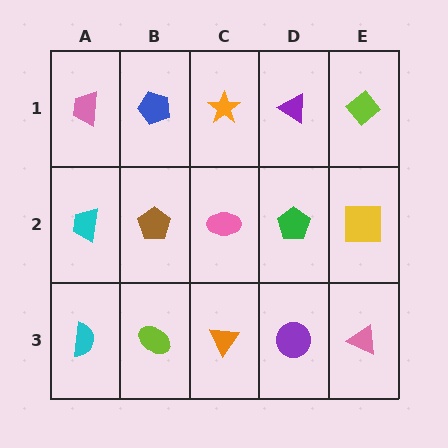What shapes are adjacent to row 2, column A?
A pink trapezoid (row 1, column A), a cyan semicircle (row 3, column A), a brown pentagon (row 2, column B).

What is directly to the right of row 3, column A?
A lime ellipse.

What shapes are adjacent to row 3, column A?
A cyan trapezoid (row 2, column A), a lime ellipse (row 3, column B).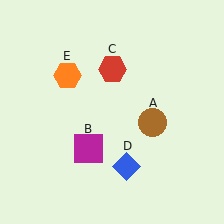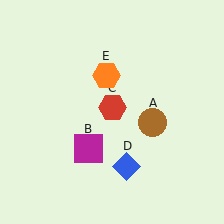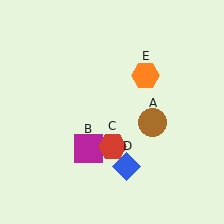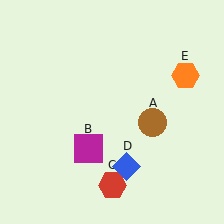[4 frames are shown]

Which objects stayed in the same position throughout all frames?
Brown circle (object A) and magenta square (object B) and blue diamond (object D) remained stationary.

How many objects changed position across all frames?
2 objects changed position: red hexagon (object C), orange hexagon (object E).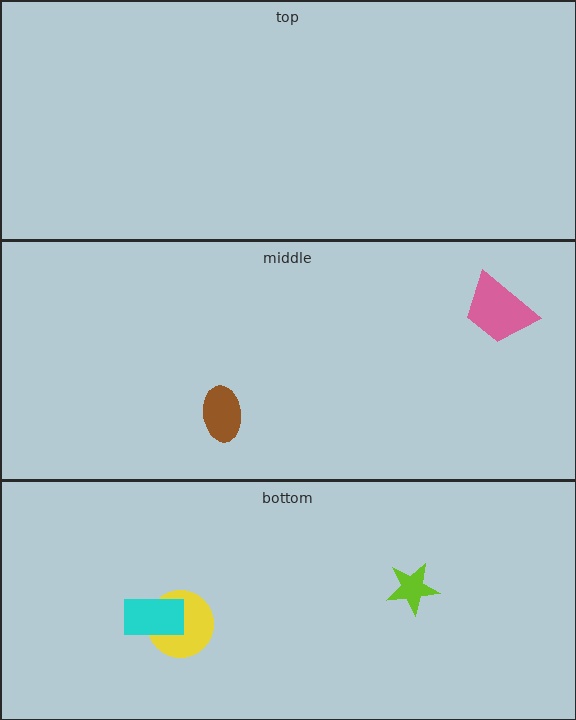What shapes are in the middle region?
The brown ellipse, the pink trapezoid.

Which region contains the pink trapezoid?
The middle region.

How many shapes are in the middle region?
2.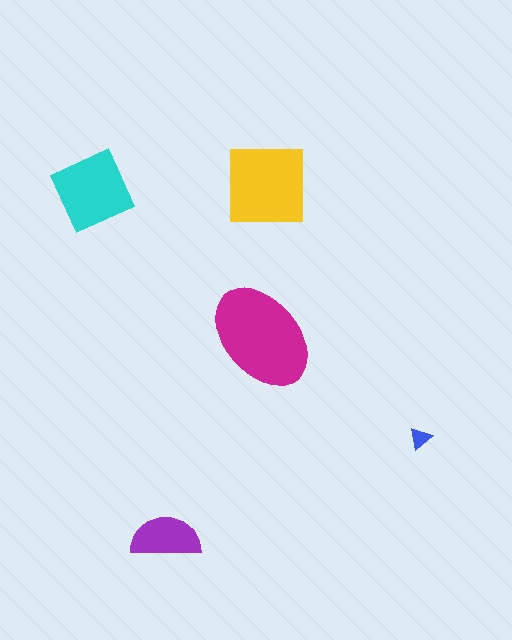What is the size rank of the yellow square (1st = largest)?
2nd.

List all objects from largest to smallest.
The magenta ellipse, the yellow square, the cyan diamond, the purple semicircle, the blue triangle.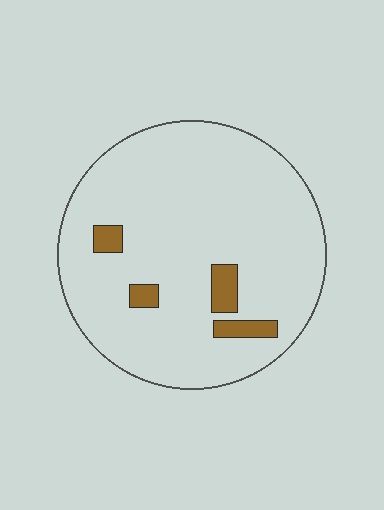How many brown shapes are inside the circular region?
4.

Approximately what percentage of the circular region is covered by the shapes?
Approximately 5%.